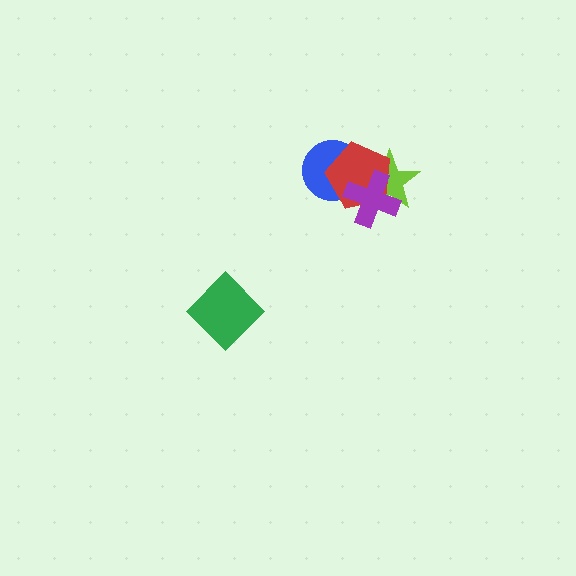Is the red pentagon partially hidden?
Yes, it is partially covered by another shape.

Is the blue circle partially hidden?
Yes, it is partially covered by another shape.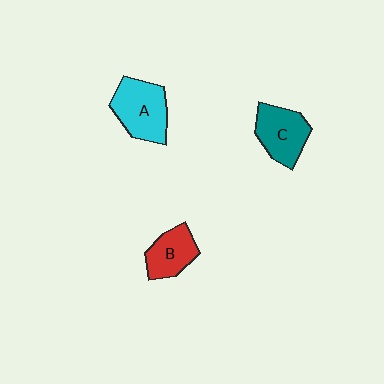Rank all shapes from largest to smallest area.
From largest to smallest: A (cyan), C (teal), B (red).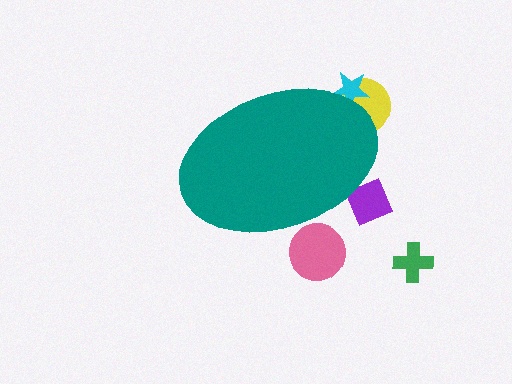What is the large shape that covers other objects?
A teal ellipse.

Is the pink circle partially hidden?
Yes, the pink circle is partially hidden behind the teal ellipse.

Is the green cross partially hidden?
No, the green cross is fully visible.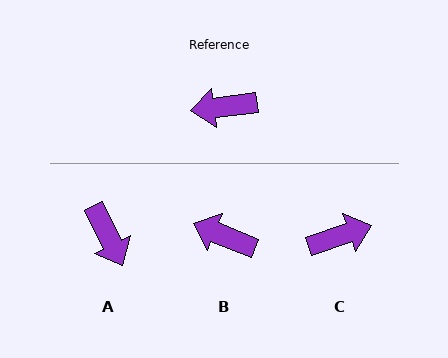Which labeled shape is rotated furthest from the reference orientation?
C, about 168 degrees away.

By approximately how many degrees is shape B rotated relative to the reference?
Approximately 29 degrees clockwise.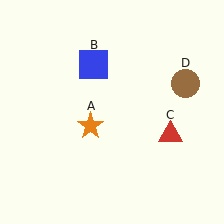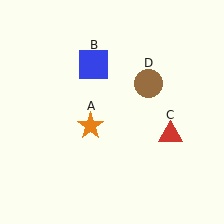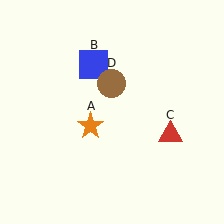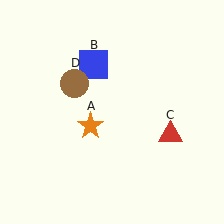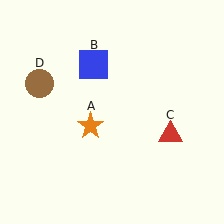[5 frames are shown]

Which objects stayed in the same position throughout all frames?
Orange star (object A) and blue square (object B) and red triangle (object C) remained stationary.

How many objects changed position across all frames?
1 object changed position: brown circle (object D).